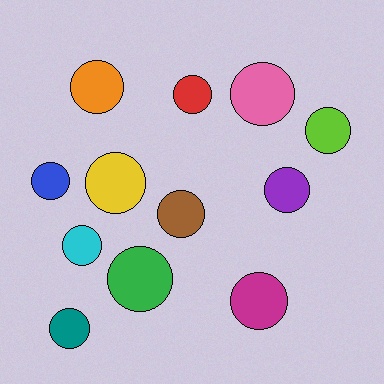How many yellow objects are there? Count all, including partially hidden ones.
There is 1 yellow object.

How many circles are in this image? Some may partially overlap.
There are 12 circles.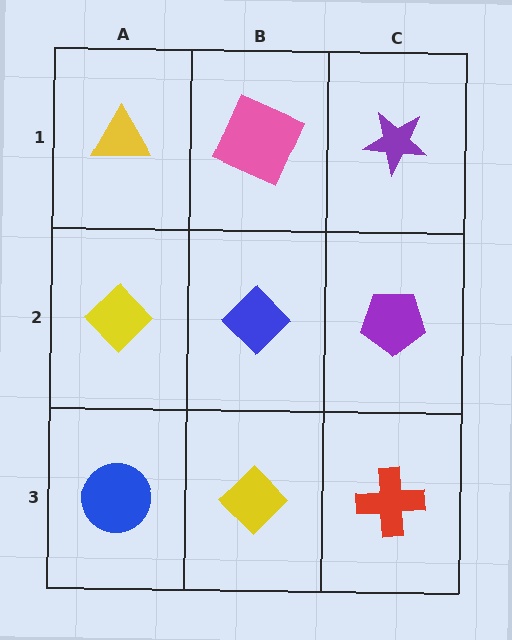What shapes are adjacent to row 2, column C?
A purple star (row 1, column C), a red cross (row 3, column C), a blue diamond (row 2, column B).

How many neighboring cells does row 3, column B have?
3.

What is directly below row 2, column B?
A yellow diamond.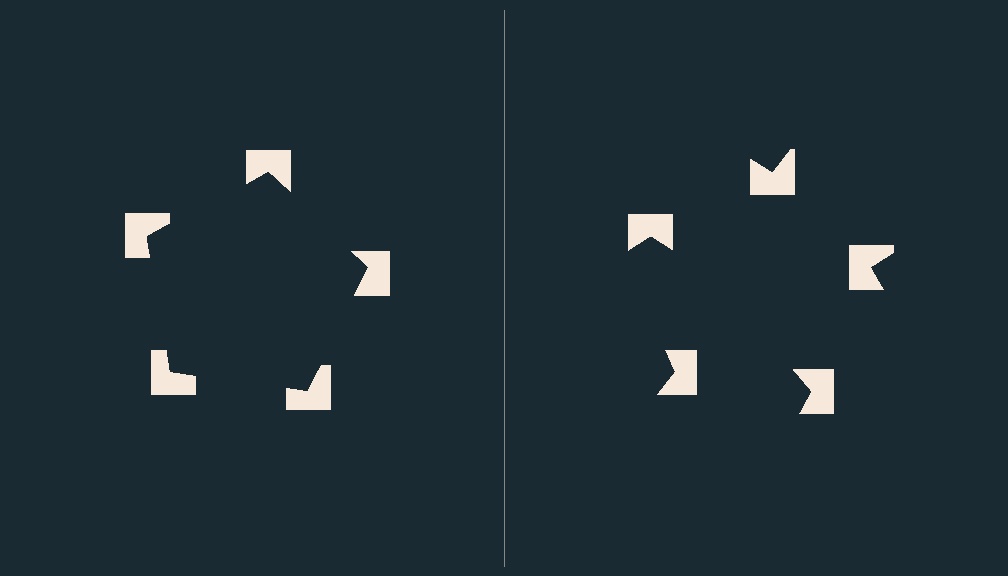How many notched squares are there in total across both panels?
10 — 5 on each side.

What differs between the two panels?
The notched squares are positioned identically on both sides; only the wedge orientations differ. On the left they align to a pentagon; on the right they are misaligned.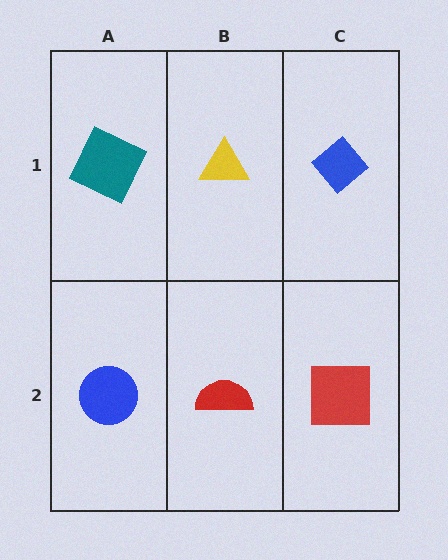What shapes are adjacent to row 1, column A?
A blue circle (row 2, column A), a yellow triangle (row 1, column B).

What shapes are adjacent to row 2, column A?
A teal square (row 1, column A), a red semicircle (row 2, column B).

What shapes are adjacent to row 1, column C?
A red square (row 2, column C), a yellow triangle (row 1, column B).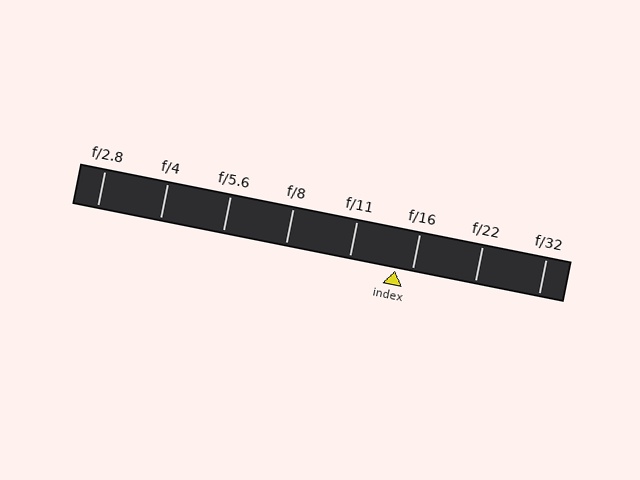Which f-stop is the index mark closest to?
The index mark is closest to f/16.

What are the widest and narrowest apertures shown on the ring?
The widest aperture shown is f/2.8 and the narrowest is f/32.